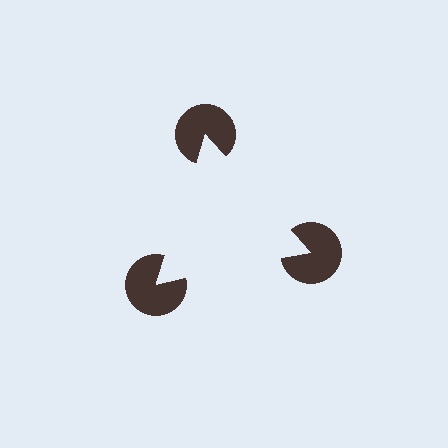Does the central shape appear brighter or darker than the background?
It typically appears slightly brighter than the background, even though no actual brightness change is drawn.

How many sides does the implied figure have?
3 sides.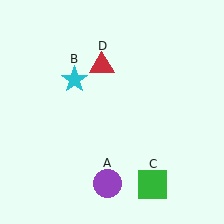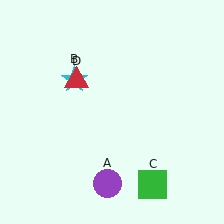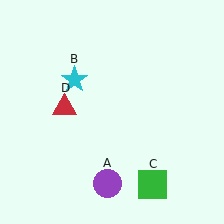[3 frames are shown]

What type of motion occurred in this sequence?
The red triangle (object D) rotated counterclockwise around the center of the scene.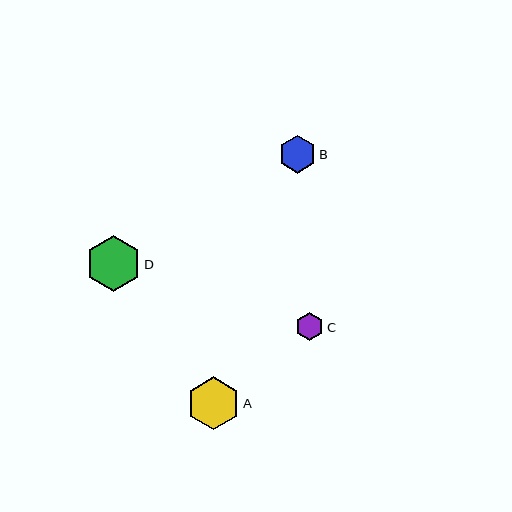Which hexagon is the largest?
Hexagon D is the largest with a size of approximately 56 pixels.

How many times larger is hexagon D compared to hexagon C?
Hexagon D is approximately 2.0 times the size of hexagon C.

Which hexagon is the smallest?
Hexagon C is the smallest with a size of approximately 28 pixels.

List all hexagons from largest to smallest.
From largest to smallest: D, A, B, C.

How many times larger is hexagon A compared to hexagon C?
Hexagon A is approximately 1.9 times the size of hexagon C.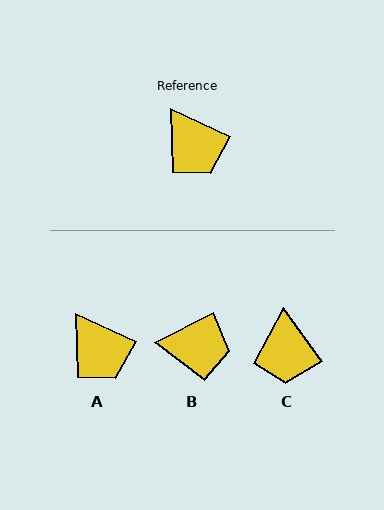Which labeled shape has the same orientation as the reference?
A.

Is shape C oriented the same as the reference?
No, it is off by about 30 degrees.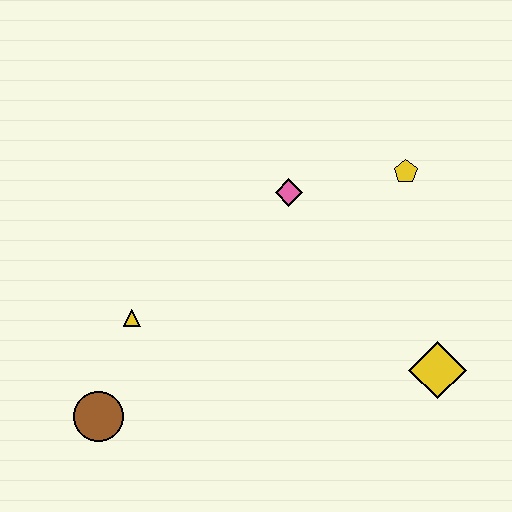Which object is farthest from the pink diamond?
The brown circle is farthest from the pink diamond.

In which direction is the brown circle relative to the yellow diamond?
The brown circle is to the left of the yellow diamond.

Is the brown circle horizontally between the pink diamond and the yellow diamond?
No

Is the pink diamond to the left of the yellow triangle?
No